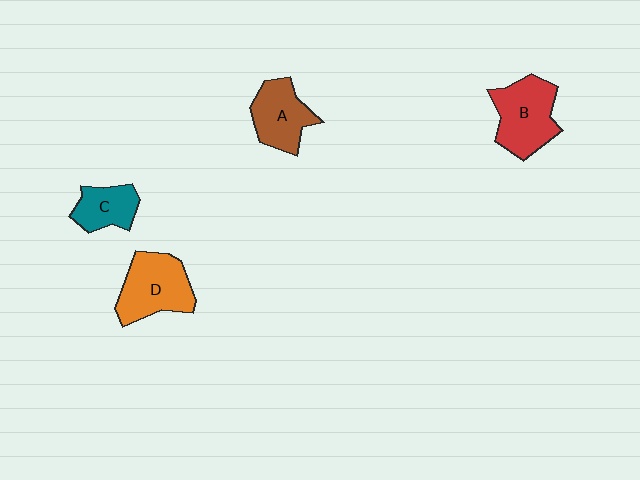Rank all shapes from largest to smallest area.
From largest to smallest: D (orange), B (red), A (brown), C (teal).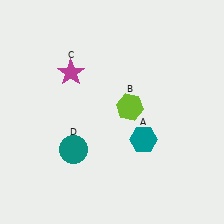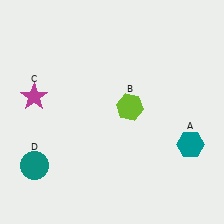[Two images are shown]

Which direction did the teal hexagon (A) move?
The teal hexagon (A) moved right.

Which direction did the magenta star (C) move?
The magenta star (C) moved left.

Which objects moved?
The objects that moved are: the teal hexagon (A), the magenta star (C), the teal circle (D).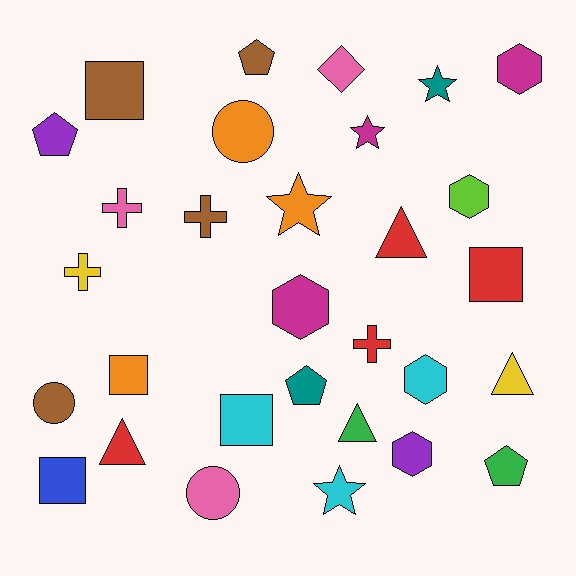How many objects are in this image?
There are 30 objects.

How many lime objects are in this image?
There is 1 lime object.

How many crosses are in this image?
There are 4 crosses.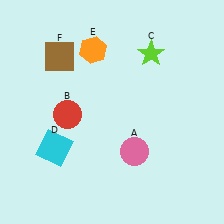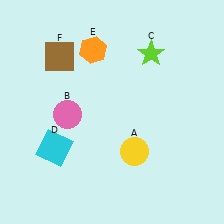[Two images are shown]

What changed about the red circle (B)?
In Image 1, B is red. In Image 2, it changed to pink.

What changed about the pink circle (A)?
In Image 1, A is pink. In Image 2, it changed to yellow.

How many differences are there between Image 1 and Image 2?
There are 2 differences between the two images.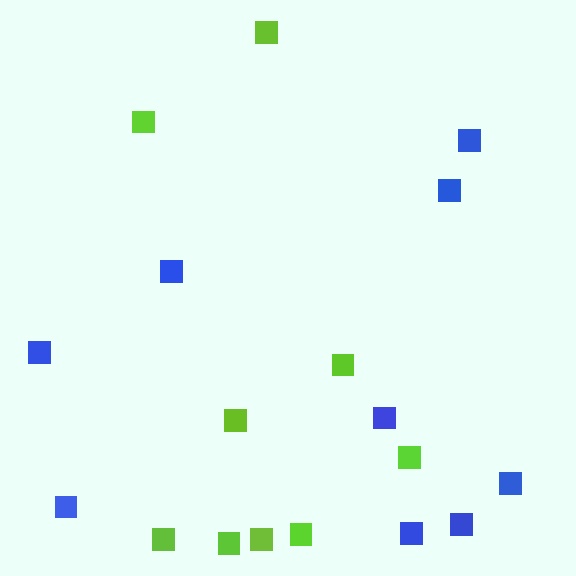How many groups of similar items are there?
There are 2 groups: one group of blue squares (9) and one group of lime squares (9).